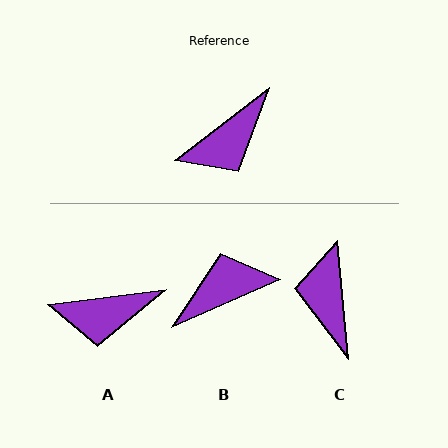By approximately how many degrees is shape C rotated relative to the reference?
Approximately 122 degrees clockwise.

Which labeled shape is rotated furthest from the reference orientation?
B, about 166 degrees away.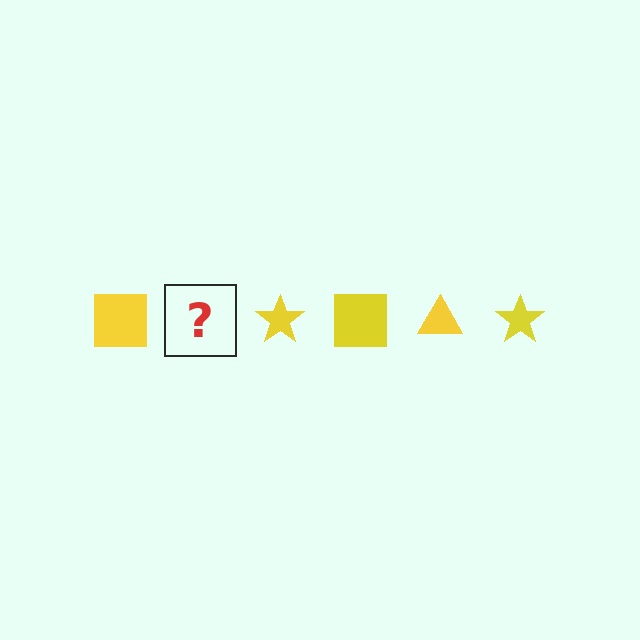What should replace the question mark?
The question mark should be replaced with a yellow triangle.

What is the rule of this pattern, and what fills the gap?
The rule is that the pattern cycles through square, triangle, star shapes in yellow. The gap should be filled with a yellow triangle.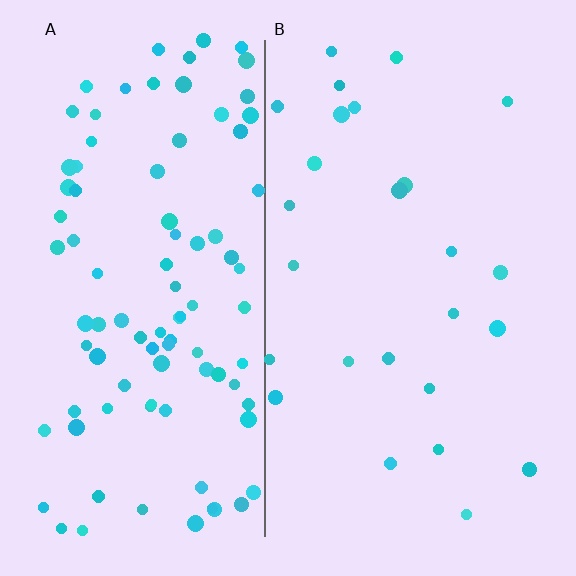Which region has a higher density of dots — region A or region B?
A (the left).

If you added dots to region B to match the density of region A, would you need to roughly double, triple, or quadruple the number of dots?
Approximately quadruple.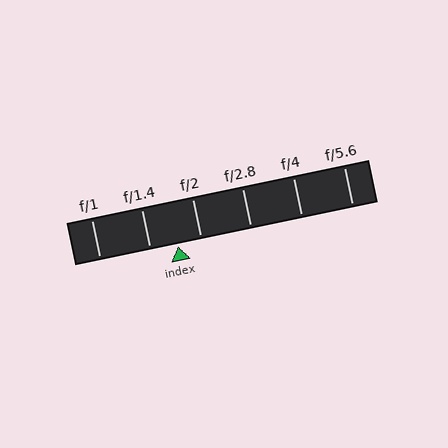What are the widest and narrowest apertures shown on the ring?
The widest aperture shown is f/1 and the narrowest is f/5.6.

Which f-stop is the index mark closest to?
The index mark is closest to f/2.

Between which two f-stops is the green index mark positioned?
The index mark is between f/1.4 and f/2.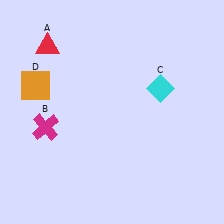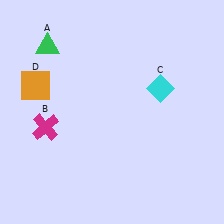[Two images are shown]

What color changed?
The triangle (A) changed from red in Image 1 to green in Image 2.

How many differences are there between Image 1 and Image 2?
There is 1 difference between the two images.